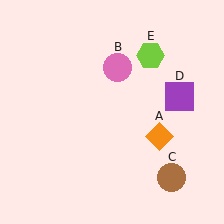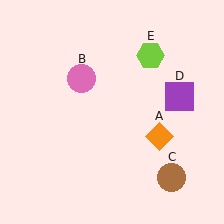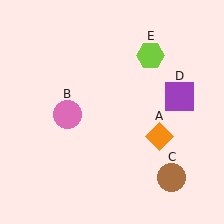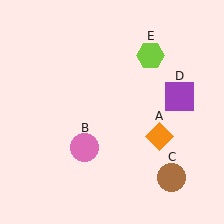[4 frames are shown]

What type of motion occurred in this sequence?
The pink circle (object B) rotated counterclockwise around the center of the scene.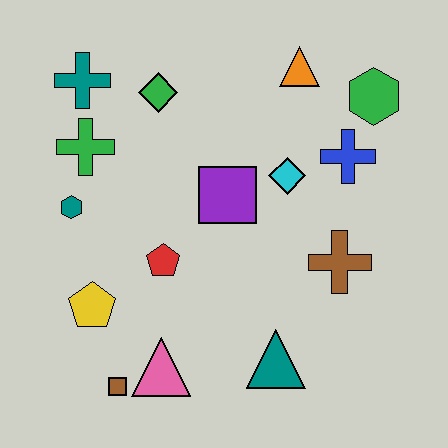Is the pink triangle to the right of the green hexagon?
No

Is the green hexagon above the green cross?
Yes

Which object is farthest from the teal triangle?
The teal cross is farthest from the teal triangle.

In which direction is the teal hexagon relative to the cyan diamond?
The teal hexagon is to the left of the cyan diamond.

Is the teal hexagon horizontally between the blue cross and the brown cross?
No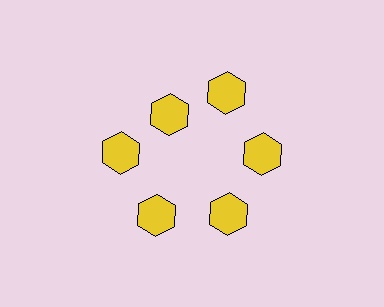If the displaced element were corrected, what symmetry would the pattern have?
It would have 6-fold rotational symmetry — the pattern would map onto itself every 60 degrees.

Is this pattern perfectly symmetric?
No. The 6 yellow hexagons are arranged in a ring, but one element near the 11 o'clock position is pulled inward toward the center, breaking the 6-fold rotational symmetry.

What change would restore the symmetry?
The symmetry would be restored by moving it outward, back onto the ring so that all 6 hexagons sit at equal angles and equal distance from the center.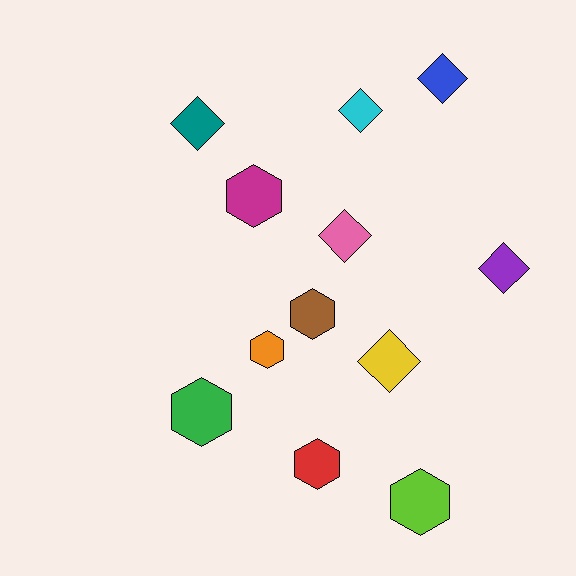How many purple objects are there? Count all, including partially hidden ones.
There is 1 purple object.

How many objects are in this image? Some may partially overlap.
There are 12 objects.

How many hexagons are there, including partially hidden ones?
There are 6 hexagons.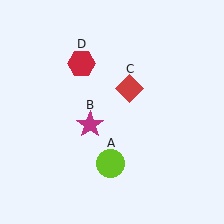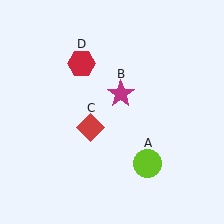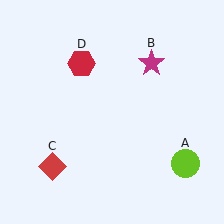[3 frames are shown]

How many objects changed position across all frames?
3 objects changed position: lime circle (object A), magenta star (object B), red diamond (object C).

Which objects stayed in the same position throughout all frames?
Red hexagon (object D) remained stationary.